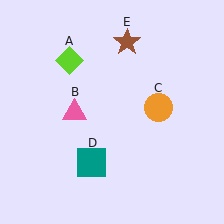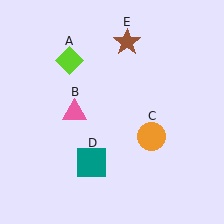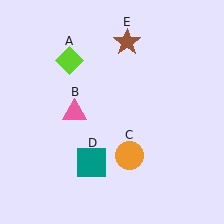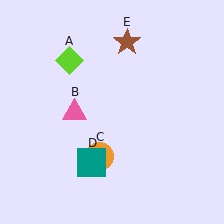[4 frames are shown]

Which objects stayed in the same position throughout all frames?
Lime diamond (object A) and pink triangle (object B) and teal square (object D) and brown star (object E) remained stationary.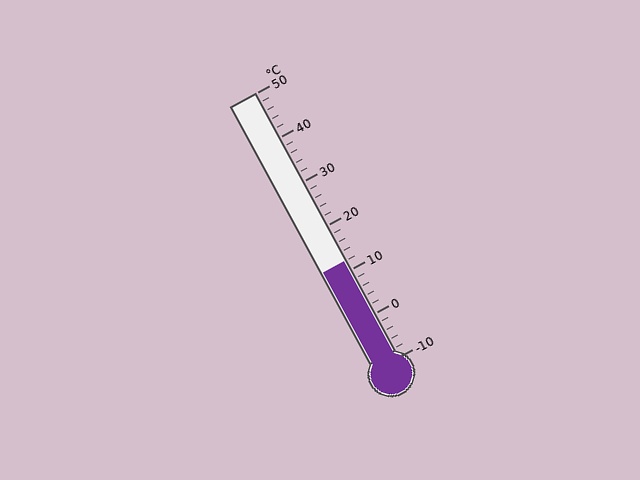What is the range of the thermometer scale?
The thermometer scale ranges from -10°C to 50°C.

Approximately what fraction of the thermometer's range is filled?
The thermometer is filled to approximately 35% of its range.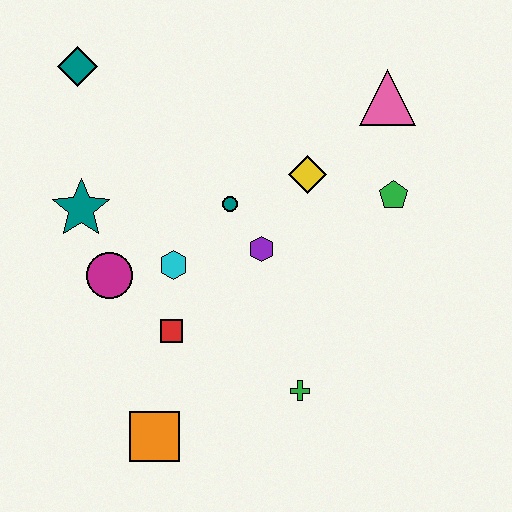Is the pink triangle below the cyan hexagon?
No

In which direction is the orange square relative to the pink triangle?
The orange square is below the pink triangle.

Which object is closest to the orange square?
The red square is closest to the orange square.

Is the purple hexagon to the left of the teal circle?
No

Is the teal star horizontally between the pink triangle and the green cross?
No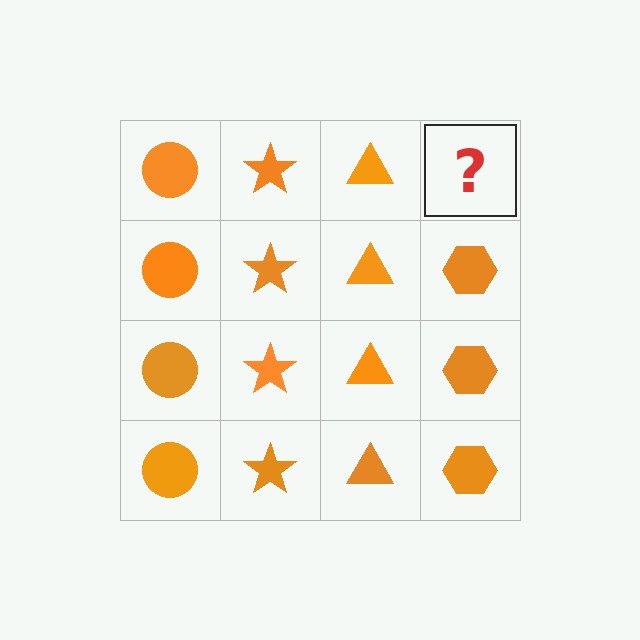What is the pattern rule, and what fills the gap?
The rule is that each column has a consistent shape. The gap should be filled with an orange hexagon.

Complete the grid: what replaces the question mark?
The question mark should be replaced with an orange hexagon.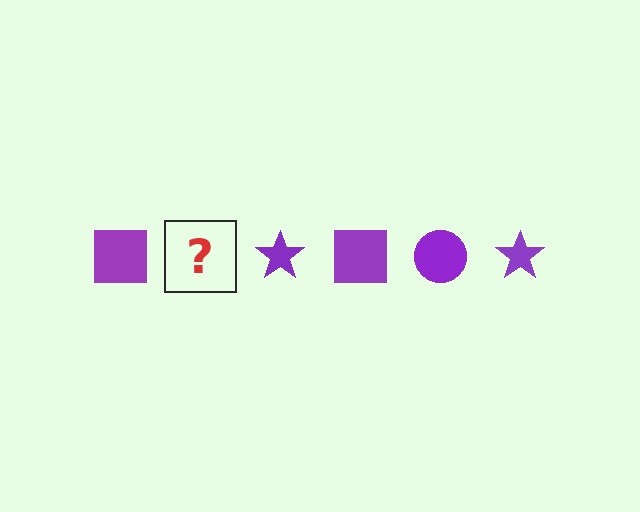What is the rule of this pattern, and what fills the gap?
The rule is that the pattern cycles through square, circle, star shapes in purple. The gap should be filled with a purple circle.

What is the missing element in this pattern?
The missing element is a purple circle.